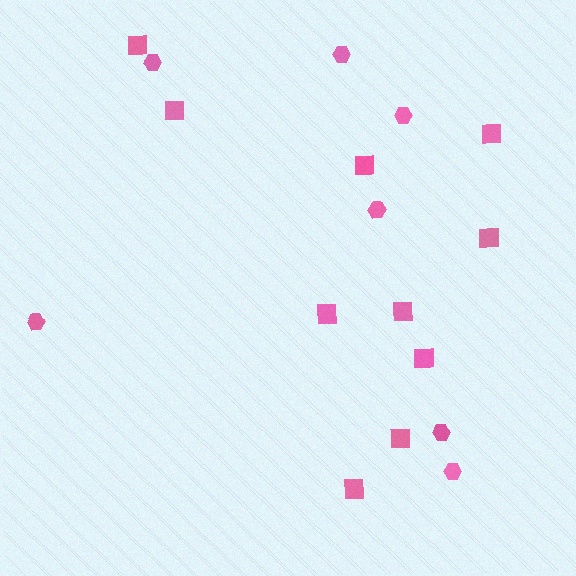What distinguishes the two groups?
There are 2 groups: one group of hexagons (7) and one group of squares (10).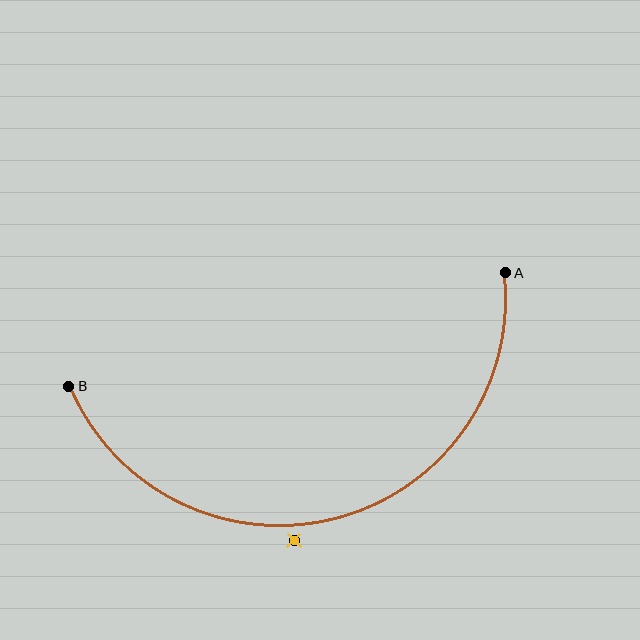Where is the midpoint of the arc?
The arc midpoint is the point on the curve farthest from the straight line joining A and B. It sits below that line.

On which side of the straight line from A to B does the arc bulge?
The arc bulges below the straight line connecting A and B.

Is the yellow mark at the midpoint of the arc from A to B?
No — the yellow mark does not lie on the arc at all. It sits slightly outside the curve.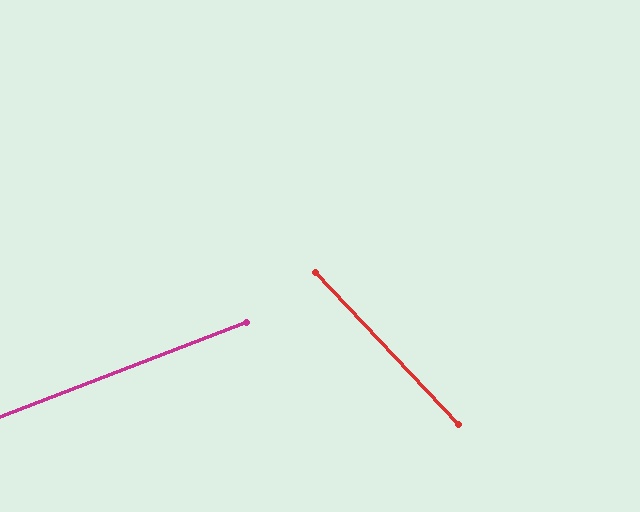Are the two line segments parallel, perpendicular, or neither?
Neither parallel nor perpendicular — they differ by about 68°.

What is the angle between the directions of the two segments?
Approximately 68 degrees.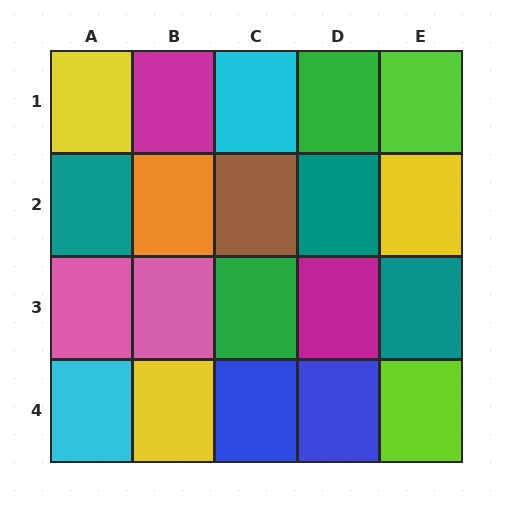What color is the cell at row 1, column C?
Cyan.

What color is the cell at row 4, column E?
Lime.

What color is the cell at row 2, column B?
Orange.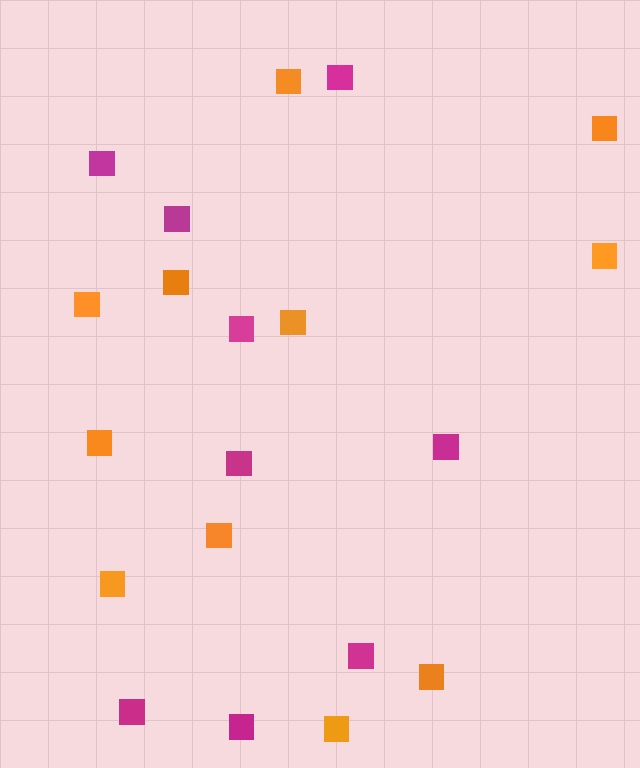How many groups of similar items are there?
There are 2 groups: one group of magenta squares (9) and one group of orange squares (11).